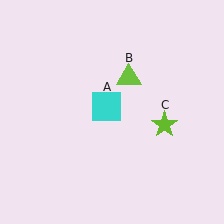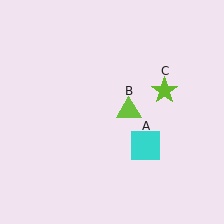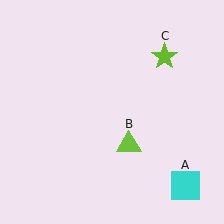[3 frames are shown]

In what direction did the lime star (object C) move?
The lime star (object C) moved up.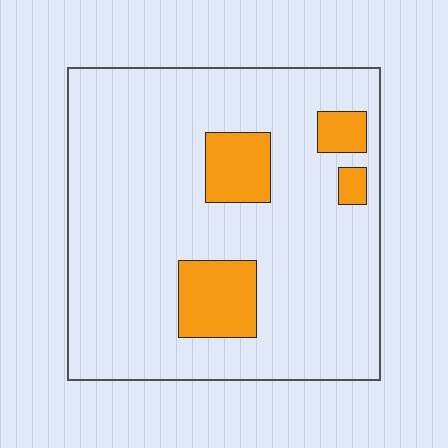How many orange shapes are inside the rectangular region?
4.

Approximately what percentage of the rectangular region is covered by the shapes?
Approximately 15%.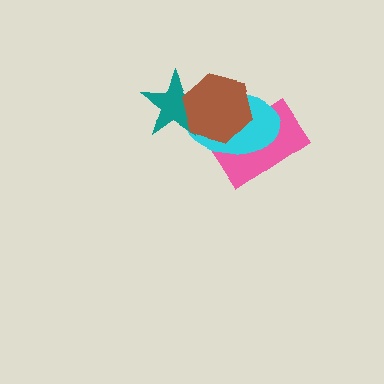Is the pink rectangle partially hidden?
Yes, it is partially covered by another shape.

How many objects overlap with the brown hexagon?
3 objects overlap with the brown hexagon.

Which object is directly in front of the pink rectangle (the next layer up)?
The cyan ellipse is directly in front of the pink rectangle.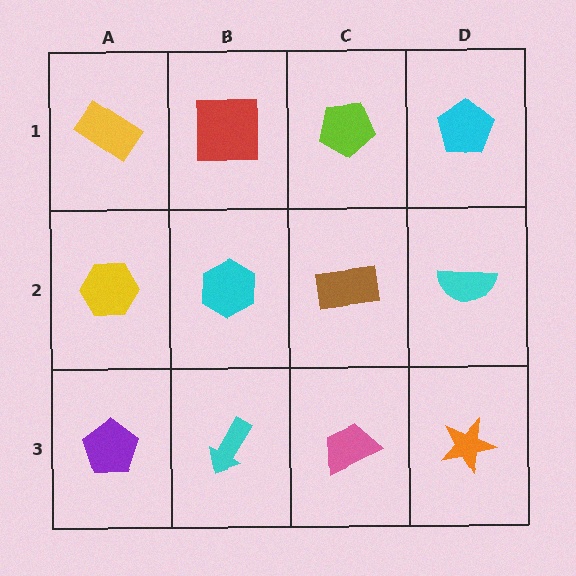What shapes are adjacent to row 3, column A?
A yellow hexagon (row 2, column A), a cyan arrow (row 3, column B).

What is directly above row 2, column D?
A cyan pentagon.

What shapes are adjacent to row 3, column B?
A cyan hexagon (row 2, column B), a purple pentagon (row 3, column A), a pink trapezoid (row 3, column C).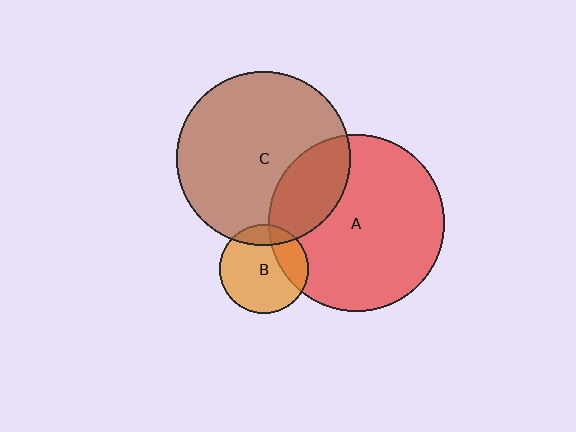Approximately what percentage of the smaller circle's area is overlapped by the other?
Approximately 25%.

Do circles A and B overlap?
Yes.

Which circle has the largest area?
Circle A (red).